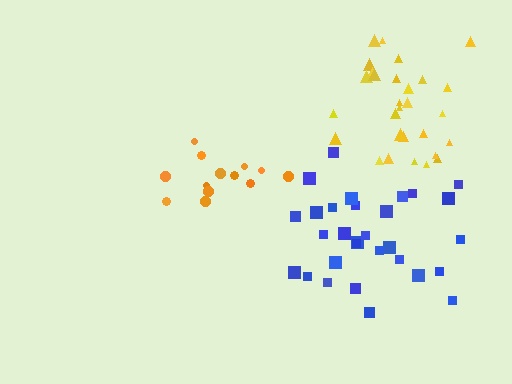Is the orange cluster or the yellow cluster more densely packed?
Yellow.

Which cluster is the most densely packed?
Yellow.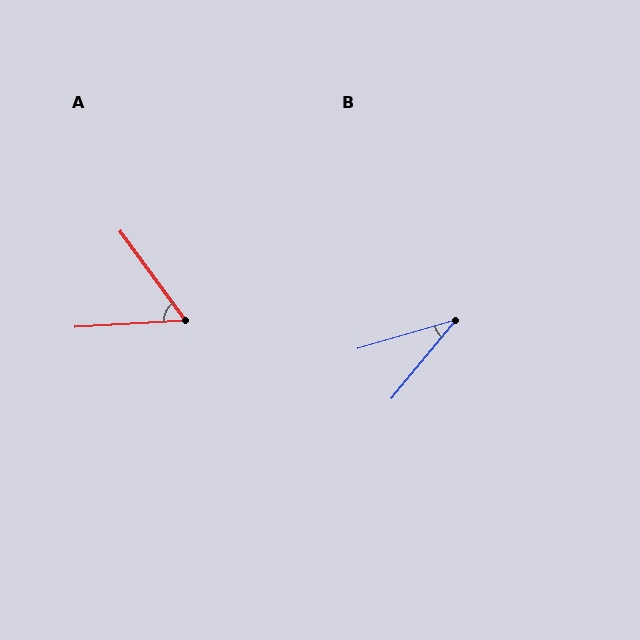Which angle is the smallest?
B, at approximately 34 degrees.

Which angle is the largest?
A, at approximately 57 degrees.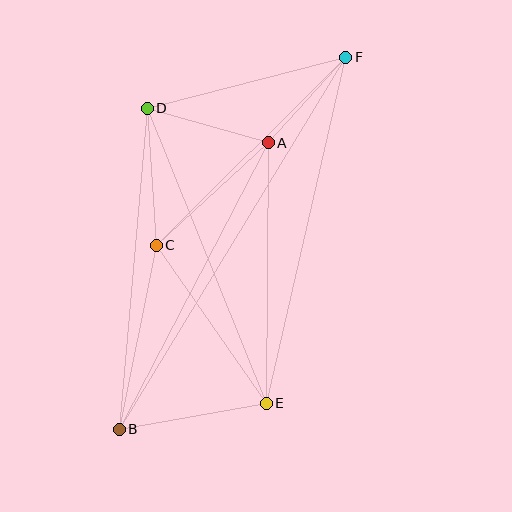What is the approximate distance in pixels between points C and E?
The distance between C and E is approximately 192 pixels.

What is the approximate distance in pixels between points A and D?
The distance between A and D is approximately 126 pixels.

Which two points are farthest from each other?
Points B and F are farthest from each other.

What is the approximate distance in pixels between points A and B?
The distance between A and B is approximately 323 pixels.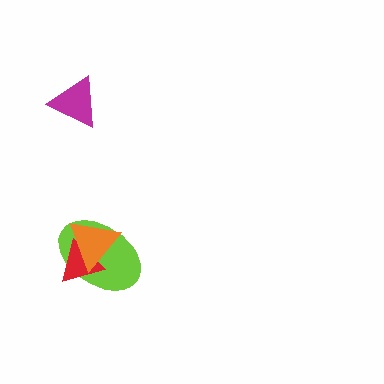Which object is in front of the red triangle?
The orange triangle is in front of the red triangle.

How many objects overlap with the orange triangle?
2 objects overlap with the orange triangle.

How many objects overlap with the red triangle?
2 objects overlap with the red triangle.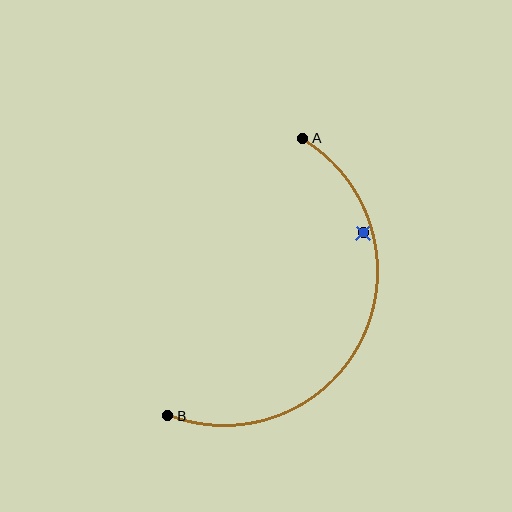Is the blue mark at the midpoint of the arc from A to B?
No — the blue mark does not lie on the arc at all. It sits slightly inside the curve.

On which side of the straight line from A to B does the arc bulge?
The arc bulges to the right of the straight line connecting A and B.